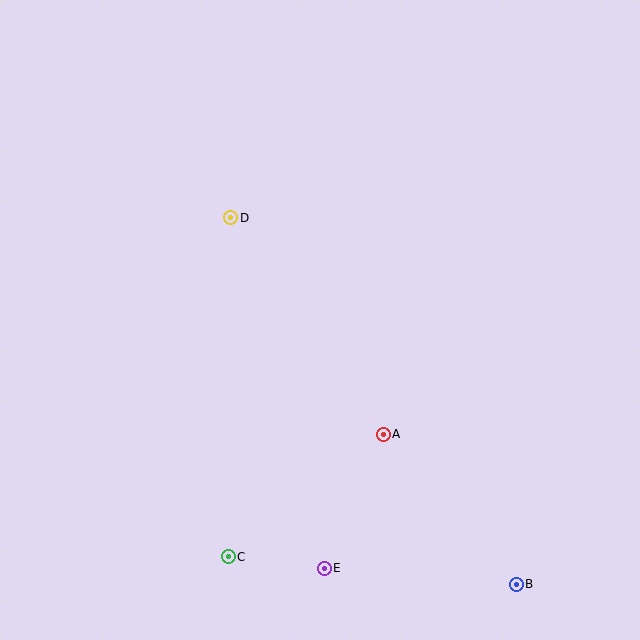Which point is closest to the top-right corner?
Point D is closest to the top-right corner.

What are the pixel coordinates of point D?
Point D is at (231, 218).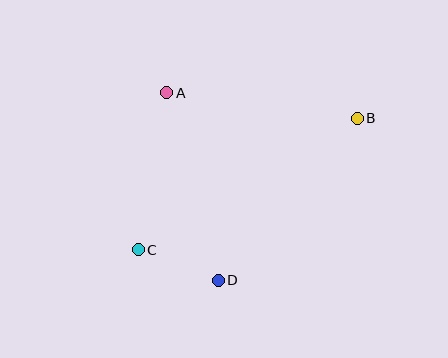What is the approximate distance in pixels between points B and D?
The distance between B and D is approximately 214 pixels.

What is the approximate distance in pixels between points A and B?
The distance between A and B is approximately 192 pixels.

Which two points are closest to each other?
Points C and D are closest to each other.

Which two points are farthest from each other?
Points B and C are farthest from each other.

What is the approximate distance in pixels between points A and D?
The distance between A and D is approximately 195 pixels.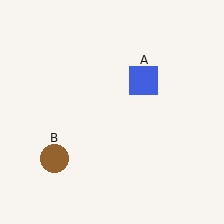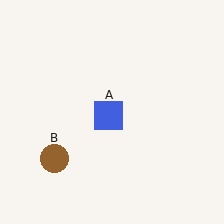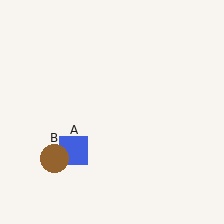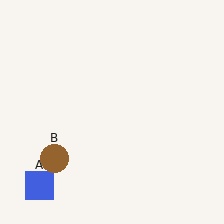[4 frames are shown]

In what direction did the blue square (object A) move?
The blue square (object A) moved down and to the left.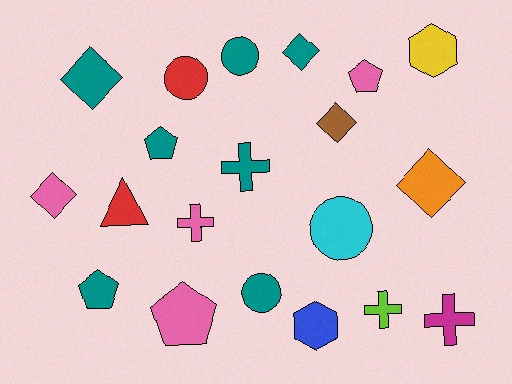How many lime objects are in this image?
There is 1 lime object.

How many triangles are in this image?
There is 1 triangle.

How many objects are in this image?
There are 20 objects.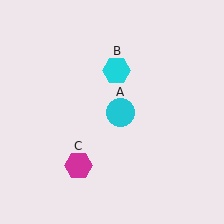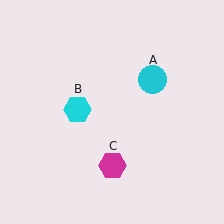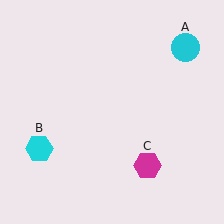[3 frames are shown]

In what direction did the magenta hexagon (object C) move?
The magenta hexagon (object C) moved right.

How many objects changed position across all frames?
3 objects changed position: cyan circle (object A), cyan hexagon (object B), magenta hexagon (object C).